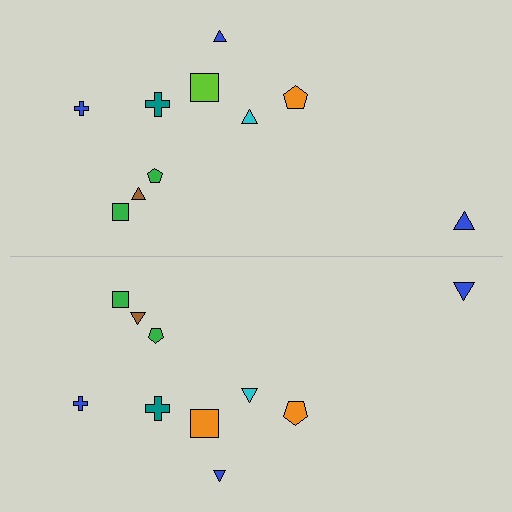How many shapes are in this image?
There are 20 shapes in this image.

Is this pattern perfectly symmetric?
No, the pattern is not perfectly symmetric. The orange square on the bottom side breaks the symmetry — its mirror counterpart is lime.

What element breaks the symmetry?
The orange square on the bottom side breaks the symmetry — its mirror counterpart is lime.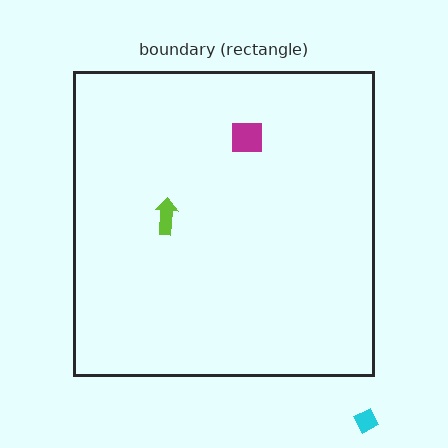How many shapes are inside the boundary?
2 inside, 1 outside.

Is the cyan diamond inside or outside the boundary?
Outside.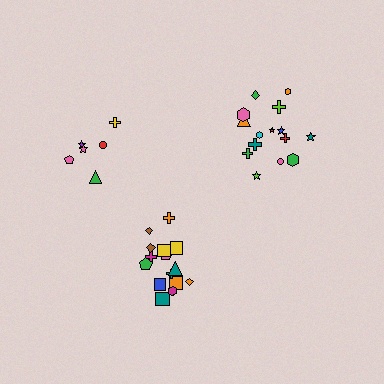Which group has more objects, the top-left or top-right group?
The top-right group.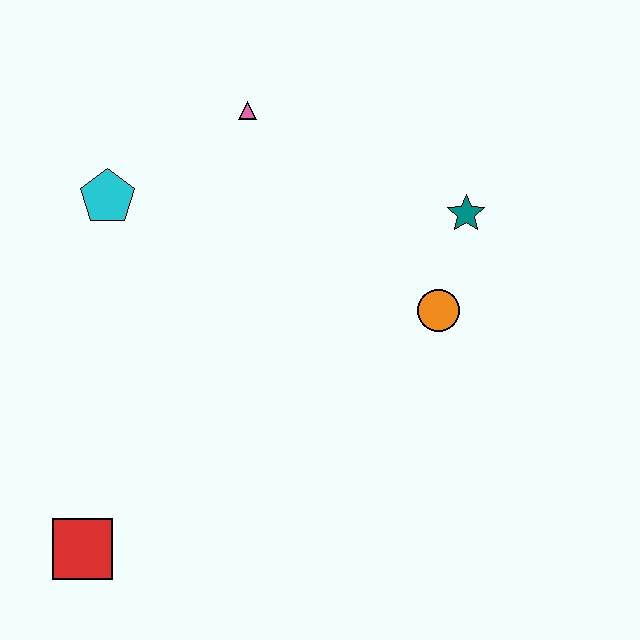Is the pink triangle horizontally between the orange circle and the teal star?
No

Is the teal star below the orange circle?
No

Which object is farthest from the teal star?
The red square is farthest from the teal star.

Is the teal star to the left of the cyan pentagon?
No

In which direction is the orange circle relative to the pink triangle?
The orange circle is below the pink triangle.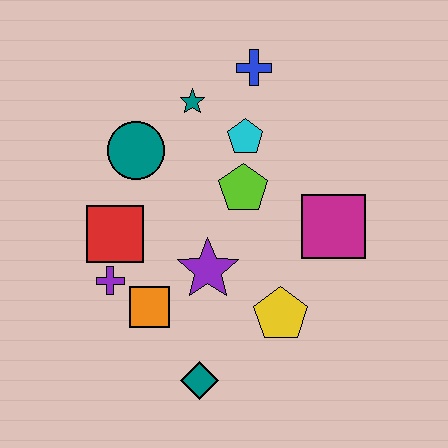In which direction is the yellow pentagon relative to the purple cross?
The yellow pentagon is to the right of the purple cross.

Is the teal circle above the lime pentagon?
Yes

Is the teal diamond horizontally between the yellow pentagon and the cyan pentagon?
No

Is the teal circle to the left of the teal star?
Yes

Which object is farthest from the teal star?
The teal diamond is farthest from the teal star.